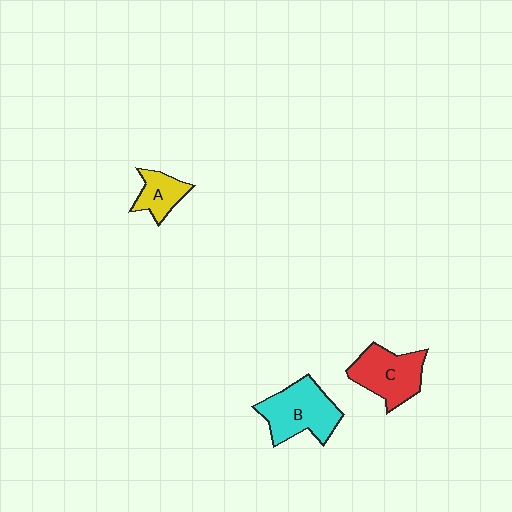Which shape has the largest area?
Shape B (cyan).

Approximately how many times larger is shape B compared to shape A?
Approximately 1.9 times.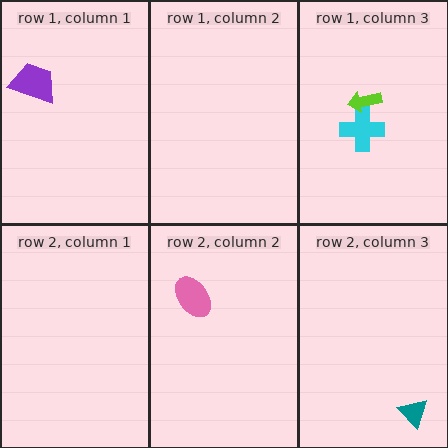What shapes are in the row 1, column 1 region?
The purple trapezoid.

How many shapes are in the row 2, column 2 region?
1.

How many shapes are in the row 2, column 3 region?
1.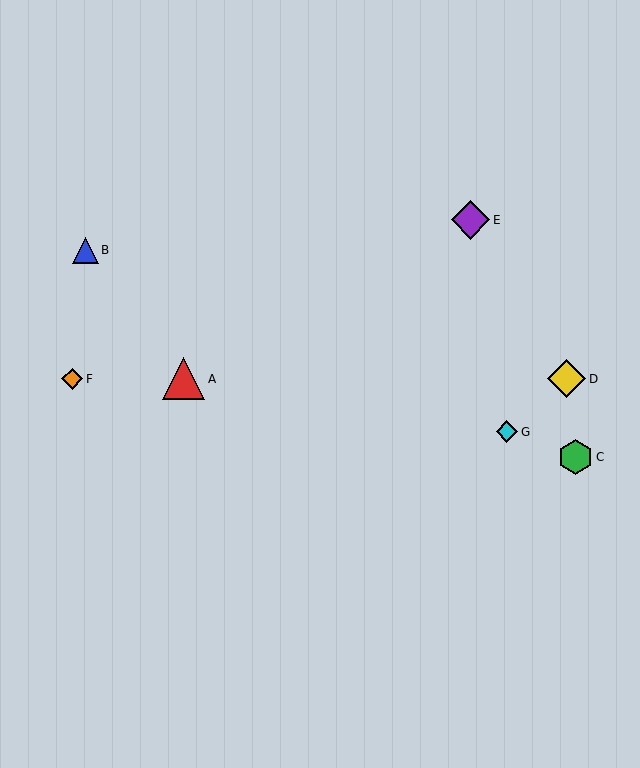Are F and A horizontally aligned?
Yes, both are at y≈379.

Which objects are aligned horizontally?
Objects A, D, F are aligned horizontally.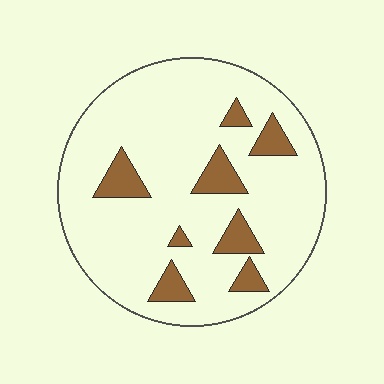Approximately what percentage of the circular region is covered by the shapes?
Approximately 15%.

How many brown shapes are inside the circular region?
8.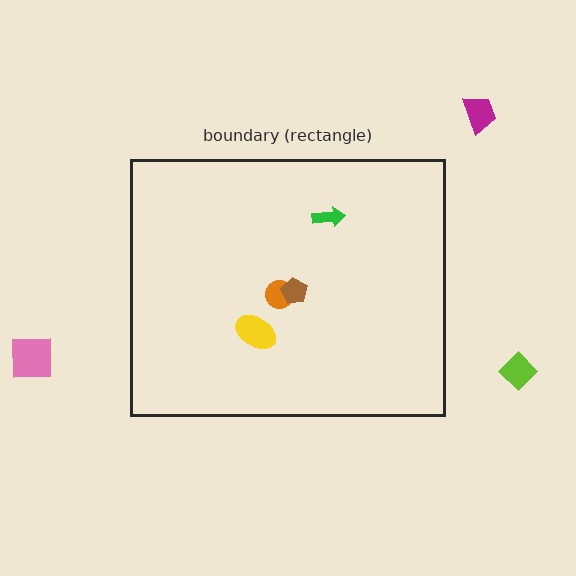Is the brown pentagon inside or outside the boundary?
Inside.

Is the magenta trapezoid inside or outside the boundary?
Outside.